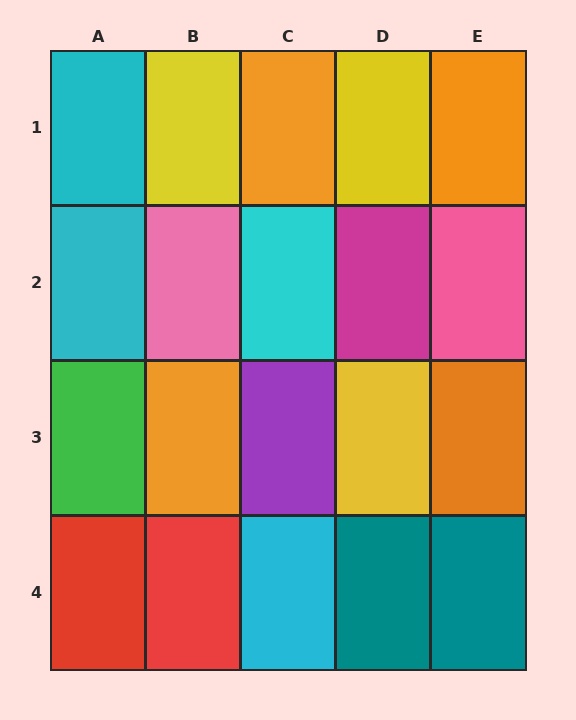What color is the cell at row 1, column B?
Yellow.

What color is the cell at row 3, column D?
Yellow.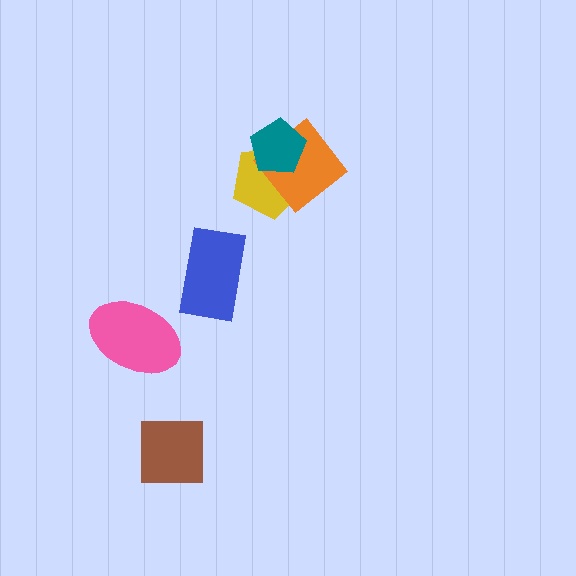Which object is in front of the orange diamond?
The teal pentagon is in front of the orange diamond.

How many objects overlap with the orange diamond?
2 objects overlap with the orange diamond.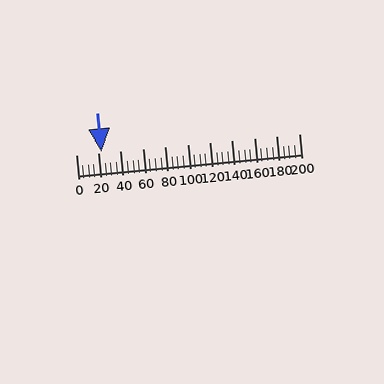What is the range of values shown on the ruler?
The ruler shows values from 0 to 200.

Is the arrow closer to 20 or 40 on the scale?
The arrow is closer to 20.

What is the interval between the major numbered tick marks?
The major tick marks are spaced 20 units apart.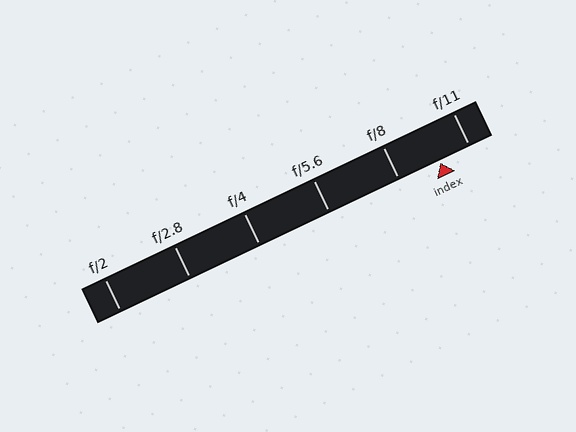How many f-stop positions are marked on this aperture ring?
There are 6 f-stop positions marked.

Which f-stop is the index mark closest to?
The index mark is closest to f/11.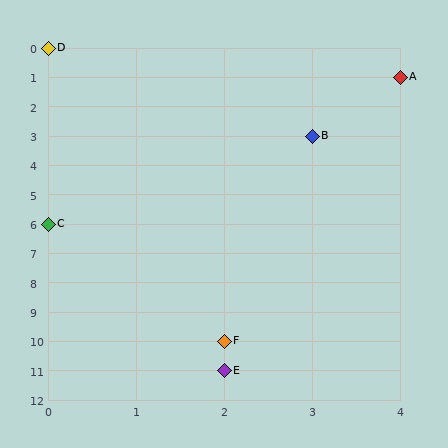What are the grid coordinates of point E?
Point E is at grid coordinates (2, 11).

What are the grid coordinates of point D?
Point D is at grid coordinates (0, 0).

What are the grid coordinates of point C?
Point C is at grid coordinates (0, 6).